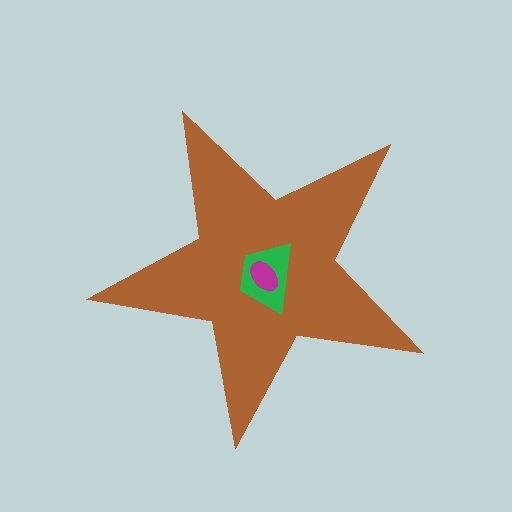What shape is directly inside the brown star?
The green trapezoid.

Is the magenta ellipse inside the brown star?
Yes.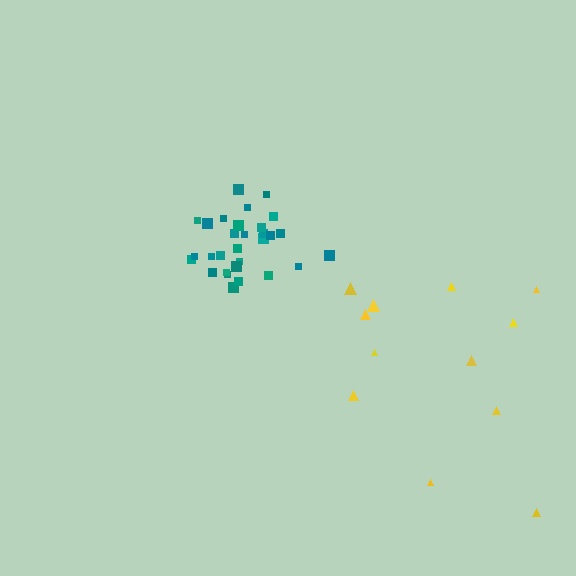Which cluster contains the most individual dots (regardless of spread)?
Teal (30).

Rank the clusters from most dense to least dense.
teal, yellow.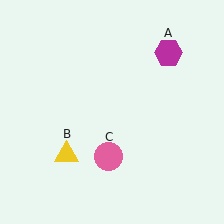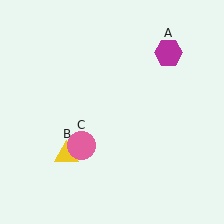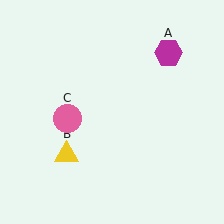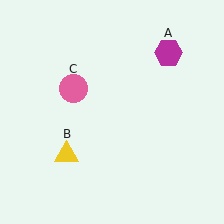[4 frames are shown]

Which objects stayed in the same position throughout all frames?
Magenta hexagon (object A) and yellow triangle (object B) remained stationary.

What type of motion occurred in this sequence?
The pink circle (object C) rotated clockwise around the center of the scene.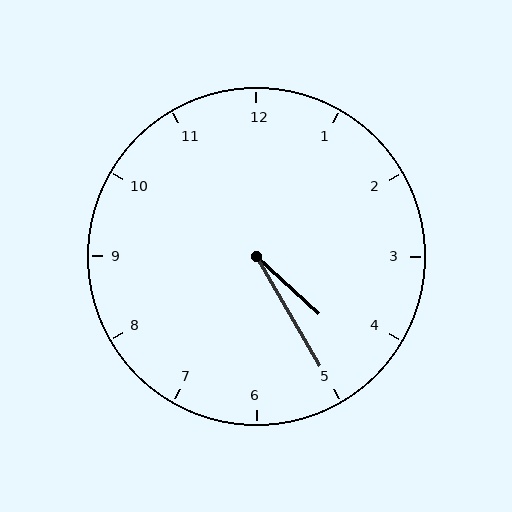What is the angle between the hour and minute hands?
Approximately 18 degrees.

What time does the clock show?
4:25.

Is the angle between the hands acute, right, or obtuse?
It is acute.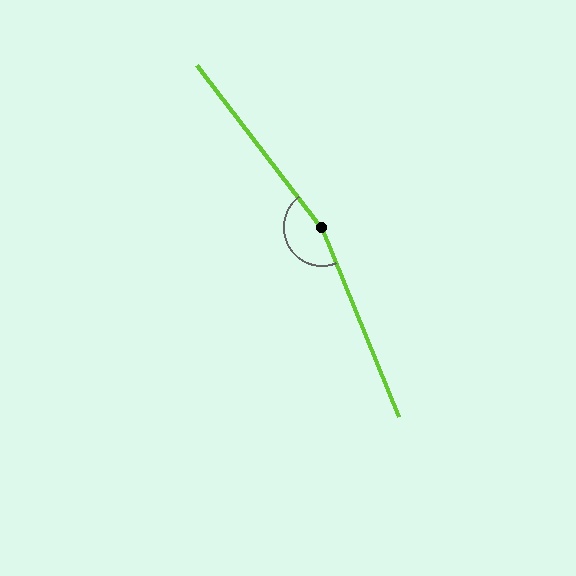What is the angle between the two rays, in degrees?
Approximately 165 degrees.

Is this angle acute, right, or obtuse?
It is obtuse.